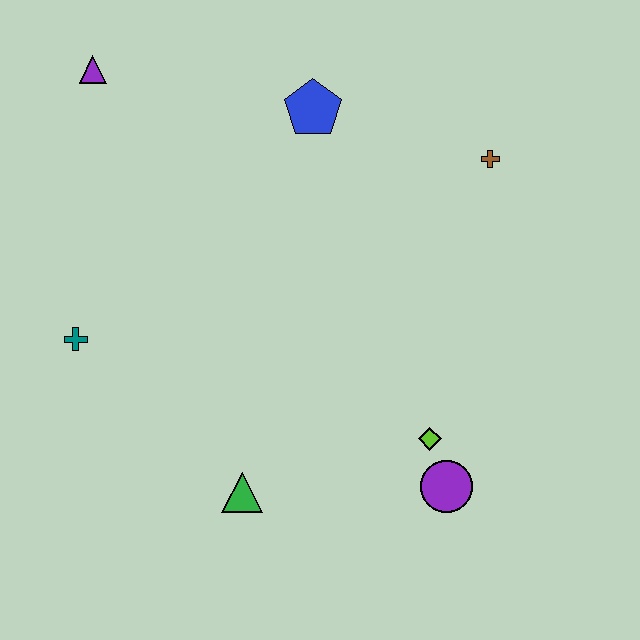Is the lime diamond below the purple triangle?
Yes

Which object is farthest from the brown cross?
The teal cross is farthest from the brown cross.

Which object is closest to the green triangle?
The lime diamond is closest to the green triangle.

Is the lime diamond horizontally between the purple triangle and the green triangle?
No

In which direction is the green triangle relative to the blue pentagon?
The green triangle is below the blue pentagon.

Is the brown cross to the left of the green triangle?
No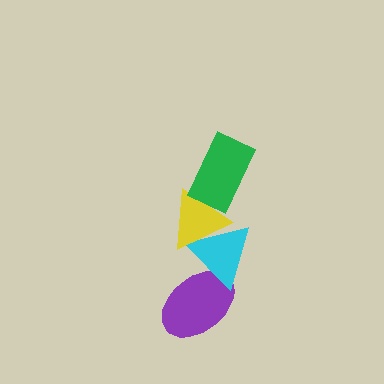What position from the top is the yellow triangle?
The yellow triangle is 2nd from the top.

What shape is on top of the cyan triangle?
The yellow triangle is on top of the cyan triangle.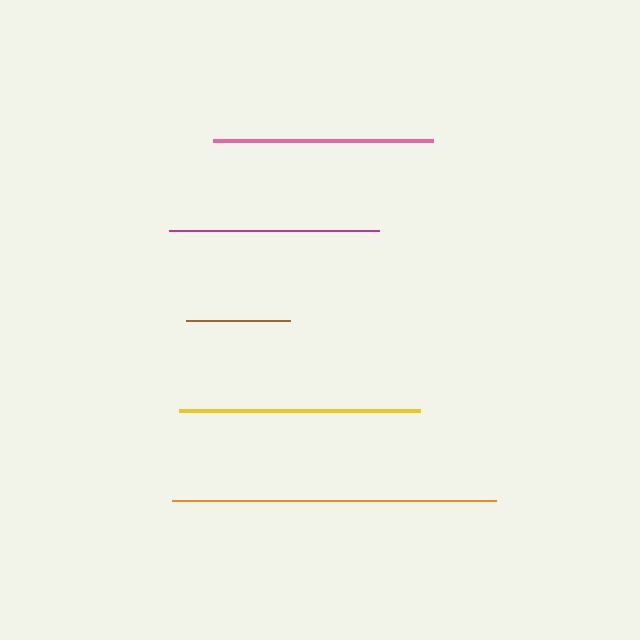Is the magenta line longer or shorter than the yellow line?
The yellow line is longer than the magenta line.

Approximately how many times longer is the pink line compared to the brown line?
The pink line is approximately 2.1 times the length of the brown line.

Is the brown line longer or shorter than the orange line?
The orange line is longer than the brown line.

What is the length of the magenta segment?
The magenta segment is approximately 210 pixels long.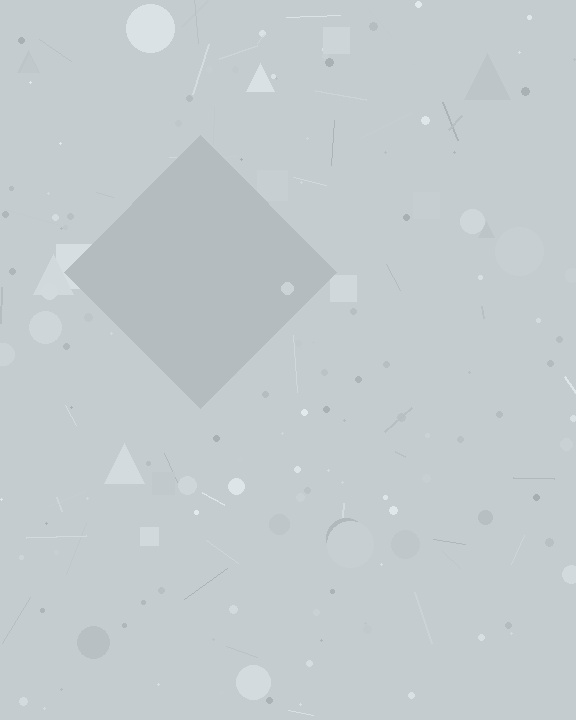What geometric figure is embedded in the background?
A diamond is embedded in the background.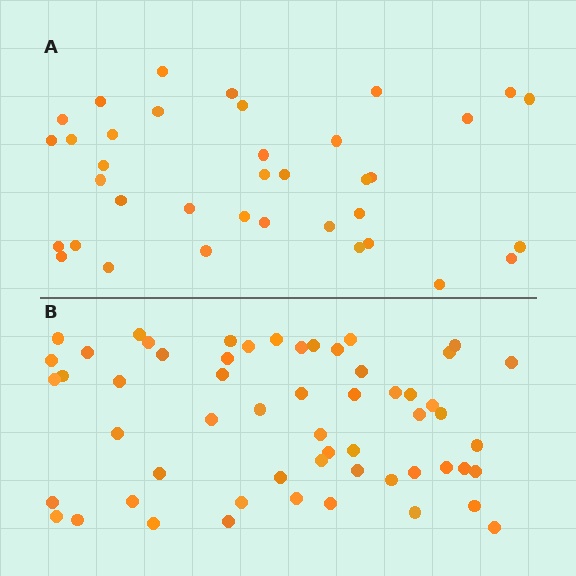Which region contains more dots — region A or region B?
Region B (the bottom region) has more dots.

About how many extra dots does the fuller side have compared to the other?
Region B has approximately 20 more dots than region A.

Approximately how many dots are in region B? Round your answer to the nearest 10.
About 60 dots. (The exact count is 57, which rounds to 60.)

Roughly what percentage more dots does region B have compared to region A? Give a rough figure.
About 55% more.